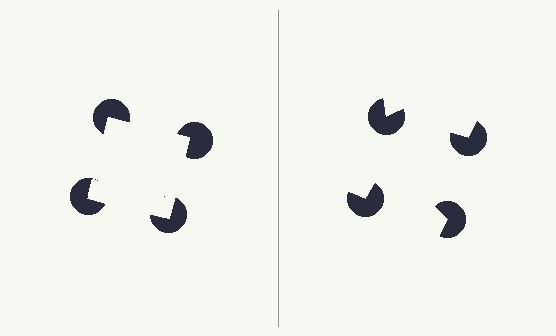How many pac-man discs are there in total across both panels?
8 — 4 on each side.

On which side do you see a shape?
An illusory square appears on the left side. On the right side the wedge cuts are rotated, so no coherent shape forms.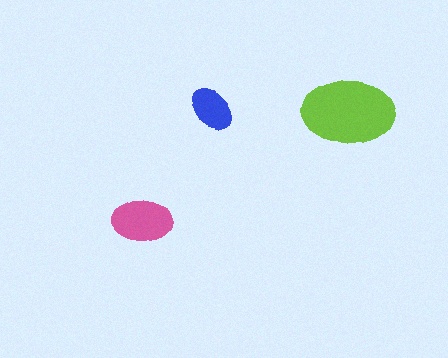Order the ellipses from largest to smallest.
the lime one, the pink one, the blue one.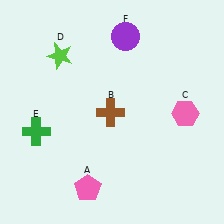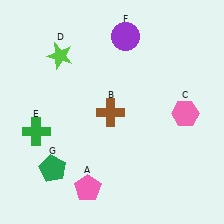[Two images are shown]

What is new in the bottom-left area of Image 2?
A green pentagon (G) was added in the bottom-left area of Image 2.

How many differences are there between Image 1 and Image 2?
There is 1 difference between the two images.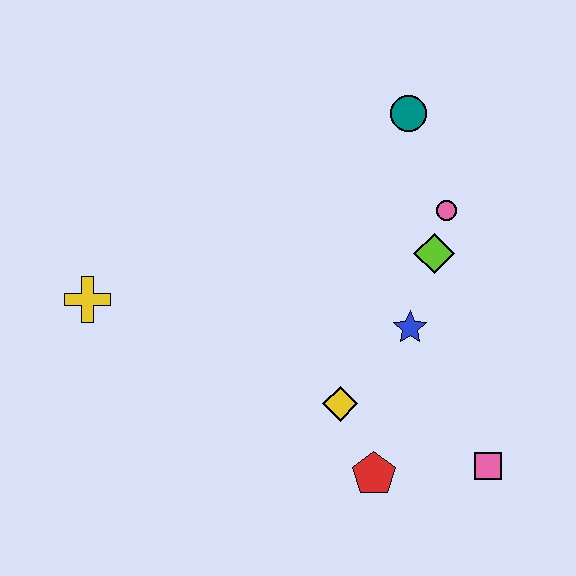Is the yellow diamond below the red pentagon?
No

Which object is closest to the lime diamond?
The pink circle is closest to the lime diamond.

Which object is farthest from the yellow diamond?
The teal circle is farthest from the yellow diamond.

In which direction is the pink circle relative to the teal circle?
The pink circle is below the teal circle.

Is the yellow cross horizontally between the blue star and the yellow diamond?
No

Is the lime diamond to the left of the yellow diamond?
No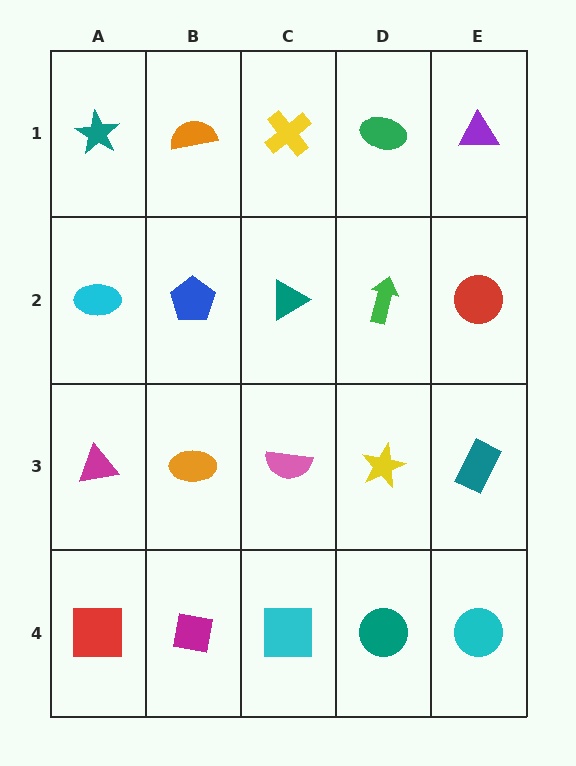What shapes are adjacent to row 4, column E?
A teal rectangle (row 3, column E), a teal circle (row 4, column D).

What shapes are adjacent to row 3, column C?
A teal triangle (row 2, column C), a cyan square (row 4, column C), an orange ellipse (row 3, column B), a yellow star (row 3, column D).